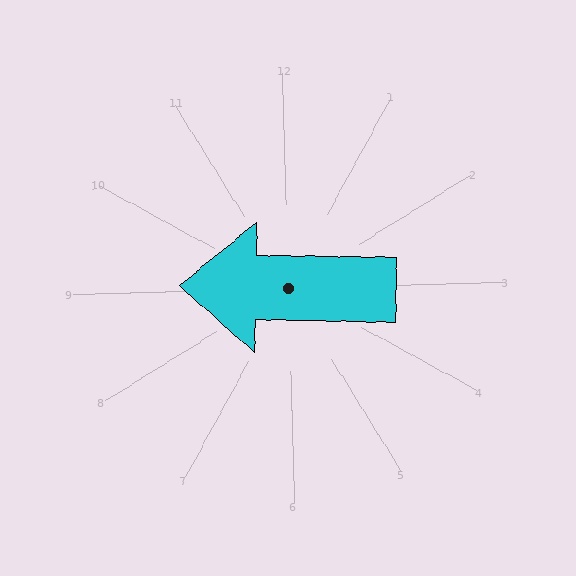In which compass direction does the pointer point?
West.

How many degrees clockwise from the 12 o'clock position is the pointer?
Approximately 273 degrees.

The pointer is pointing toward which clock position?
Roughly 9 o'clock.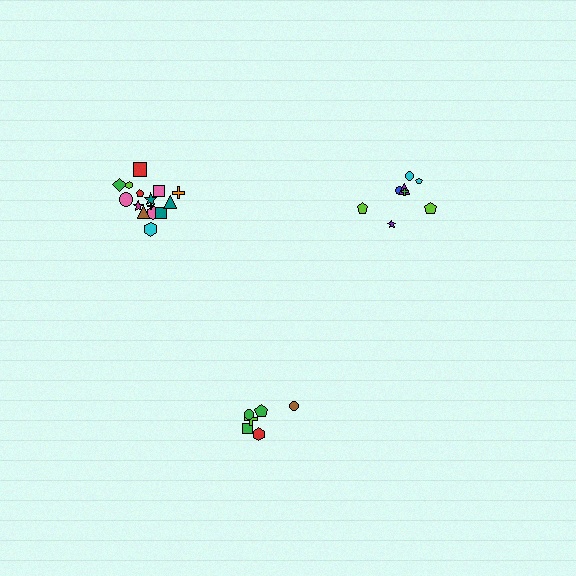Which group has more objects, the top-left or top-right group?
The top-left group.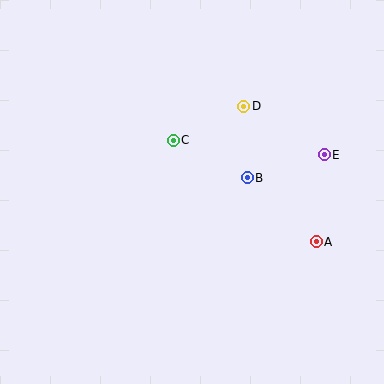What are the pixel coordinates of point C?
Point C is at (173, 140).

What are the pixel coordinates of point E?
Point E is at (324, 155).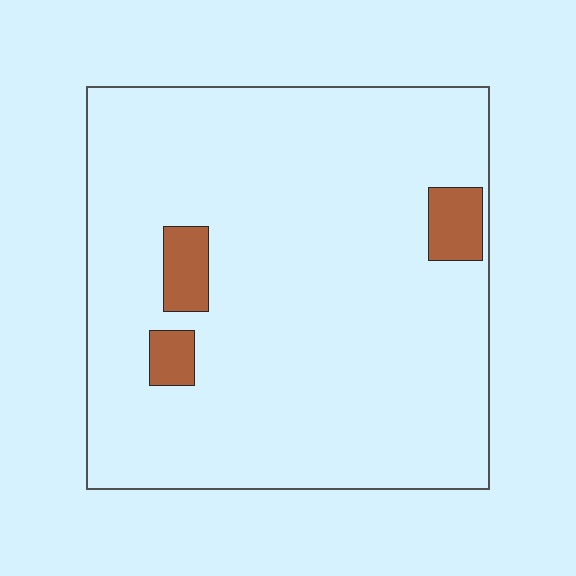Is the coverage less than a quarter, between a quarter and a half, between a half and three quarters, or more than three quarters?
Less than a quarter.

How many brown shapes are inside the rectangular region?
3.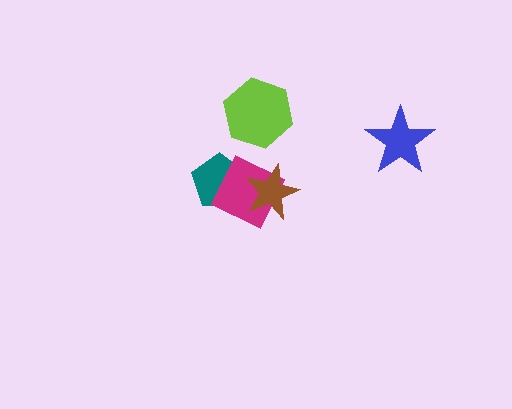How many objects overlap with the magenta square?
2 objects overlap with the magenta square.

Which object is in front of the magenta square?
The brown star is in front of the magenta square.